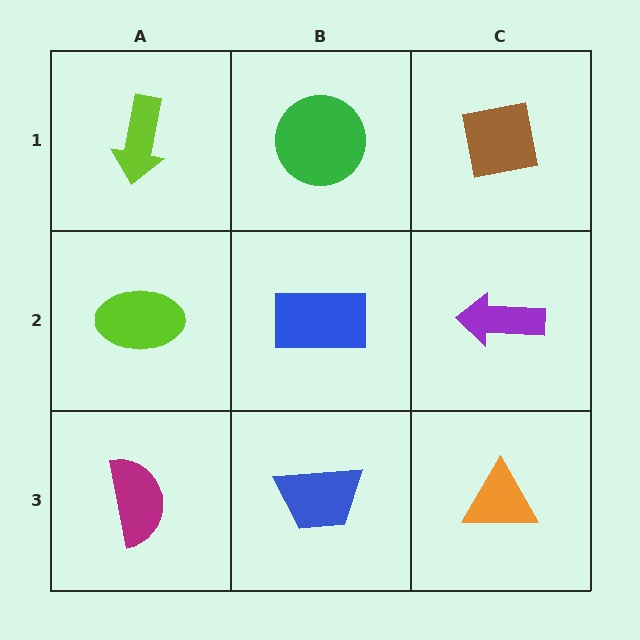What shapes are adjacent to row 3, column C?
A purple arrow (row 2, column C), a blue trapezoid (row 3, column B).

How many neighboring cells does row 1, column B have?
3.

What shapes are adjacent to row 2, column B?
A green circle (row 1, column B), a blue trapezoid (row 3, column B), a lime ellipse (row 2, column A), a purple arrow (row 2, column C).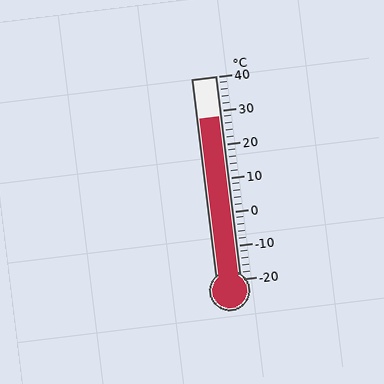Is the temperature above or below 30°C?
The temperature is below 30°C.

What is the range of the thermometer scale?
The thermometer scale ranges from -20°C to 40°C.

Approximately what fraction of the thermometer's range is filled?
The thermometer is filled to approximately 80% of its range.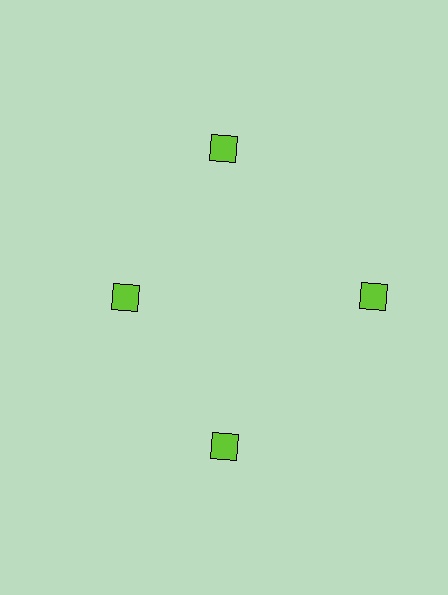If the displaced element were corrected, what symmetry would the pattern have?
It would have 4-fold rotational symmetry — the pattern would map onto itself every 90 degrees.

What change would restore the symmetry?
The symmetry would be restored by moving it outward, back onto the ring so that all 4 squares sit at equal angles and equal distance from the center.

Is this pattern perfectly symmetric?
No. The 4 lime squares are arranged in a ring, but one element near the 9 o'clock position is pulled inward toward the center, breaking the 4-fold rotational symmetry.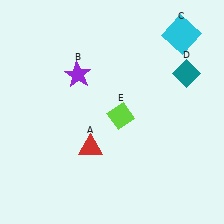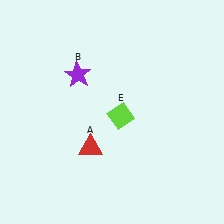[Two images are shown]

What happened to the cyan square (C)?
The cyan square (C) was removed in Image 2. It was in the top-right area of Image 1.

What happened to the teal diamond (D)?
The teal diamond (D) was removed in Image 2. It was in the top-right area of Image 1.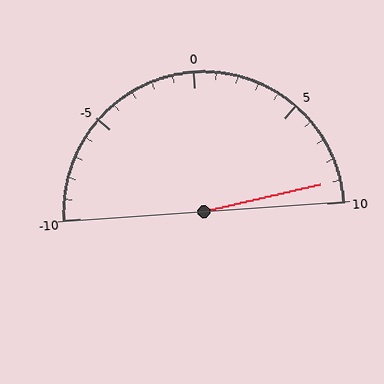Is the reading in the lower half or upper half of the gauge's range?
The reading is in the upper half of the range (-10 to 10).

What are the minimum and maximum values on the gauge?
The gauge ranges from -10 to 10.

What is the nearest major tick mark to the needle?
The nearest major tick mark is 10.